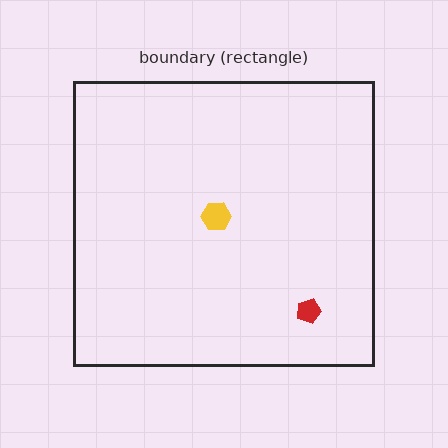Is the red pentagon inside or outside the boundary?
Inside.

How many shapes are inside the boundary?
2 inside, 0 outside.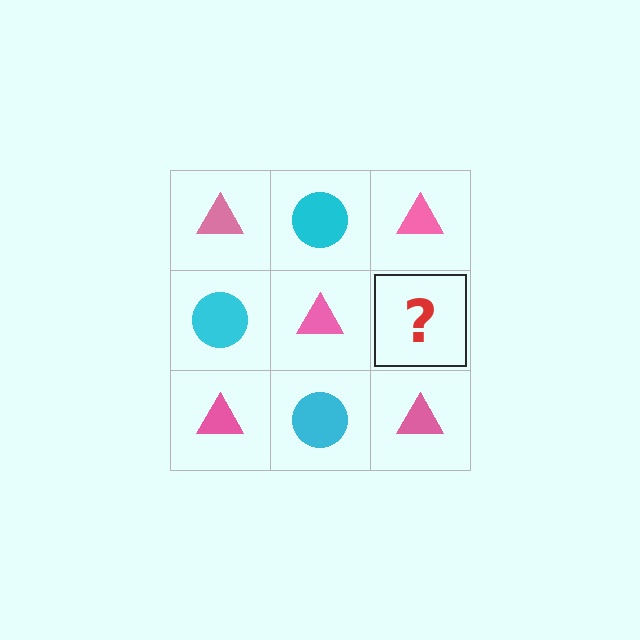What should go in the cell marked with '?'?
The missing cell should contain a cyan circle.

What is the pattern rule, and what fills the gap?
The rule is that it alternates pink triangle and cyan circle in a checkerboard pattern. The gap should be filled with a cyan circle.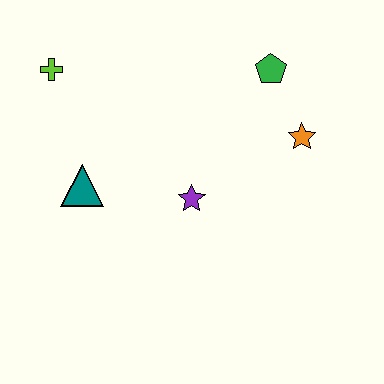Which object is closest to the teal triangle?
The purple star is closest to the teal triangle.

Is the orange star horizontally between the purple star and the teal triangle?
No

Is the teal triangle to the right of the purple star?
No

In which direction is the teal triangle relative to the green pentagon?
The teal triangle is to the left of the green pentagon.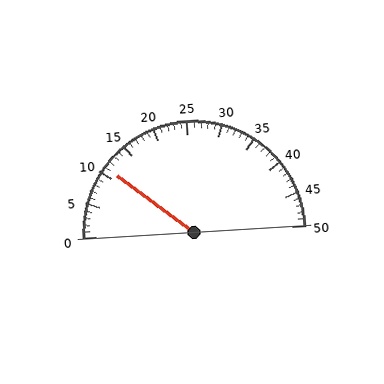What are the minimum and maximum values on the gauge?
The gauge ranges from 0 to 50.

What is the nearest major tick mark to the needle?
The nearest major tick mark is 10.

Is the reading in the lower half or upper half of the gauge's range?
The reading is in the lower half of the range (0 to 50).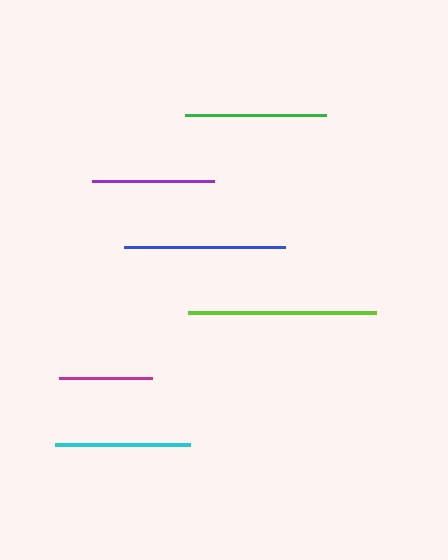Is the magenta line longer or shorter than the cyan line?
The cyan line is longer than the magenta line.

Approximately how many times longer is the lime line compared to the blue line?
The lime line is approximately 1.2 times the length of the blue line.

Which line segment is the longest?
The lime line is the longest at approximately 188 pixels.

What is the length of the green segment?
The green segment is approximately 141 pixels long.